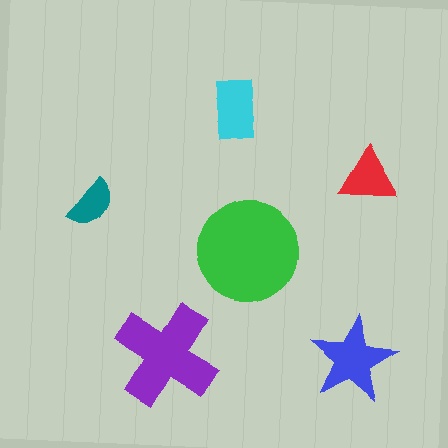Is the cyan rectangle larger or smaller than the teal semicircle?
Larger.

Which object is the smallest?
The teal semicircle.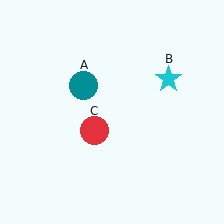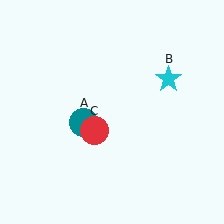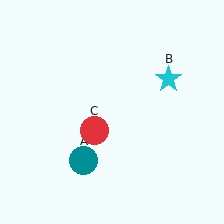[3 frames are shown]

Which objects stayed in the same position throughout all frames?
Cyan star (object B) and red circle (object C) remained stationary.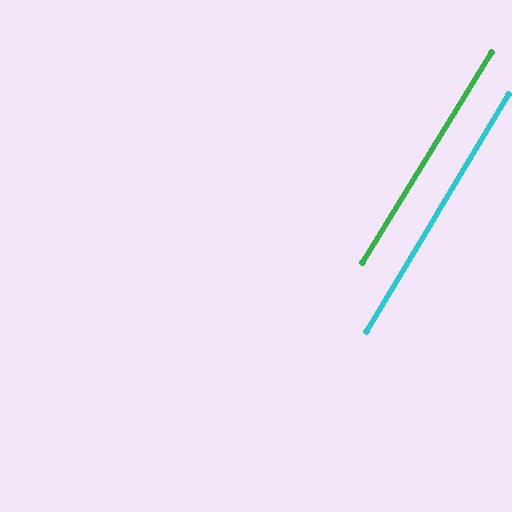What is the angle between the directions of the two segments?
Approximately 0 degrees.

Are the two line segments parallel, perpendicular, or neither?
Parallel — their directions differ by only 0.4°.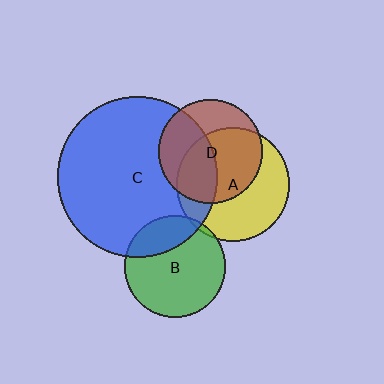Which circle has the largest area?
Circle C (blue).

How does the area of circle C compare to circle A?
Approximately 2.0 times.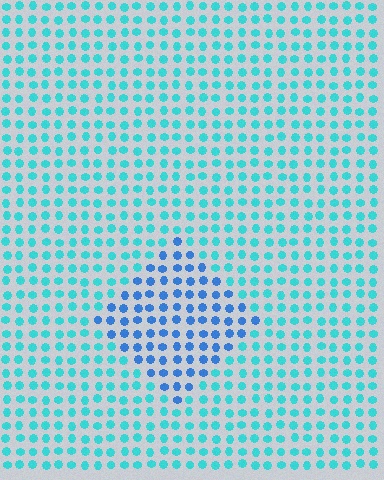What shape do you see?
I see a diamond.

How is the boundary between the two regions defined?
The boundary is defined purely by a slight shift in hue (about 35 degrees). Spacing, size, and orientation are identical on both sides.